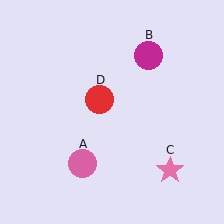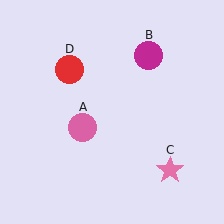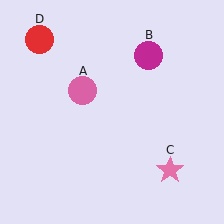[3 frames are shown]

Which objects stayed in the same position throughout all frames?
Magenta circle (object B) and pink star (object C) remained stationary.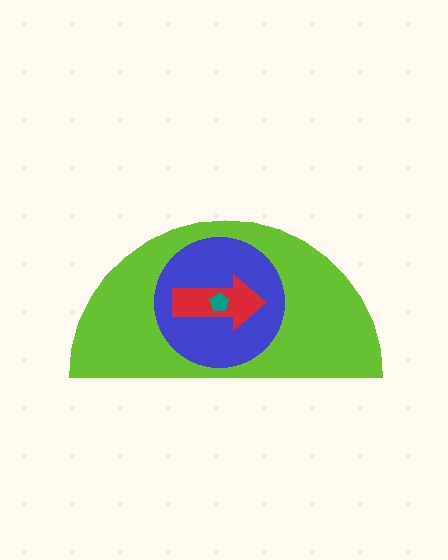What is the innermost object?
The teal pentagon.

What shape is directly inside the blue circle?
The red arrow.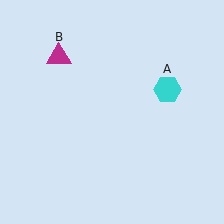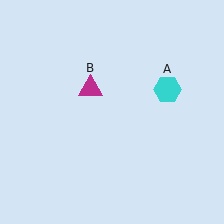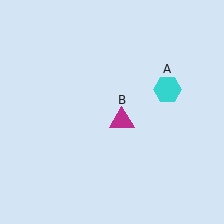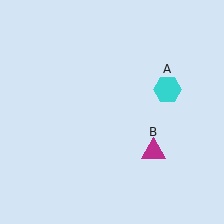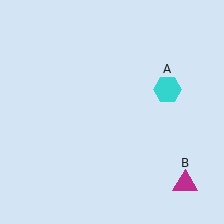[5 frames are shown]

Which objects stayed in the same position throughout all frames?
Cyan hexagon (object A) remained stationary.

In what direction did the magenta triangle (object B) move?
The magenta triangle (object B) moved down and to the right.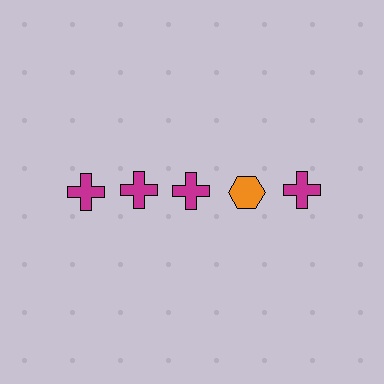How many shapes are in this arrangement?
There are 5 shapes arranged in a grid pattern.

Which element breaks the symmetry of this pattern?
The orange hexagon in the top row, second from right column breaks the symmetry. All other shapes are magenta crosses.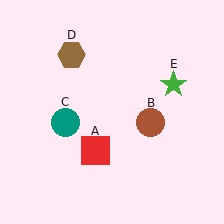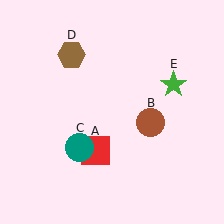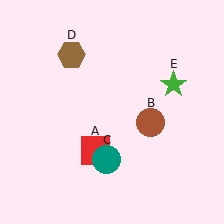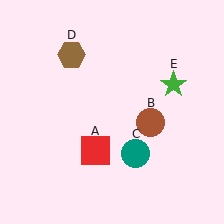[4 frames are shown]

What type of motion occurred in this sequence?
The teal circle (object C) rotated counterclockwise around the center of the scene.